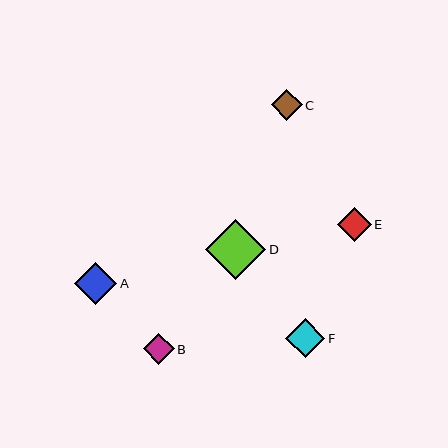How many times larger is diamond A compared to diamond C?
Diamond A is approximately 1.4 times the size of diamond C.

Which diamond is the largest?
Diamond D is the largest with a size of approximately 61 pixels.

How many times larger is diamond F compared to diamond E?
Diamond F is approximately 1.1 times the size of diamond E.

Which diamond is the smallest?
Diamond C is the smallest with a size of approximately 31 pixels.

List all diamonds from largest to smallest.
From largest to smallest: D, A, F, E, B, C.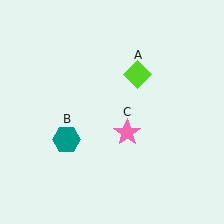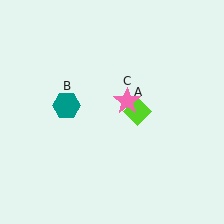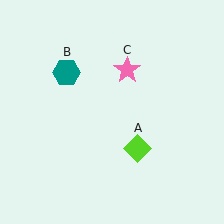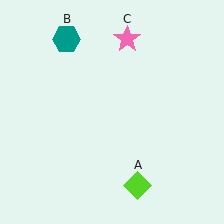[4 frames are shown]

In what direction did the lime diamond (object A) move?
The lime diamond (object A) moved down.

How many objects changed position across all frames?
3 objects changed position: lime diamond (object A), teal hexagon (object B), pink star (object C).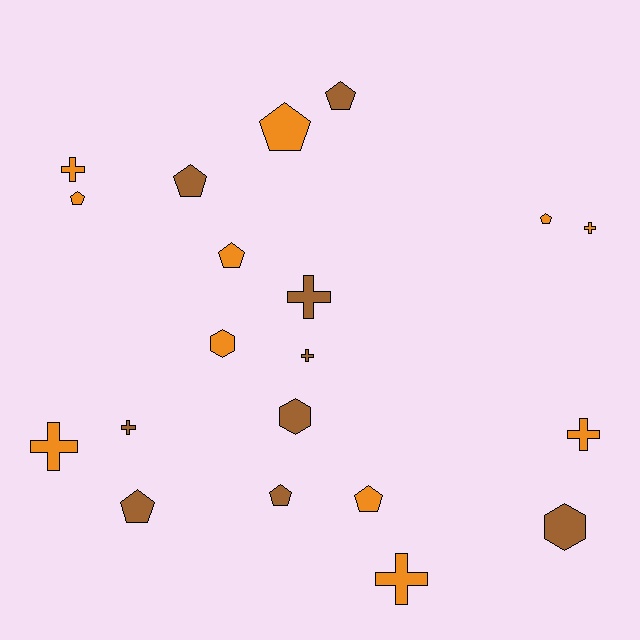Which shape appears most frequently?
Pentagon, with 9 objects.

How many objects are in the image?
There are 20 objects.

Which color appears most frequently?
Orange, with 11 objects.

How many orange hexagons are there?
There is 1 orange hexagon.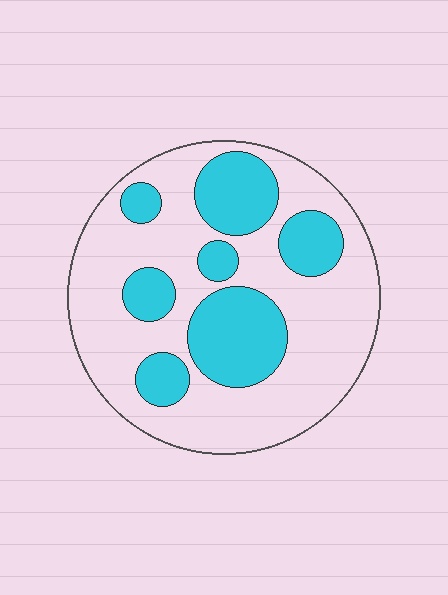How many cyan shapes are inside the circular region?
7.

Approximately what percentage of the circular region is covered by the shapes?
Approximately 30%.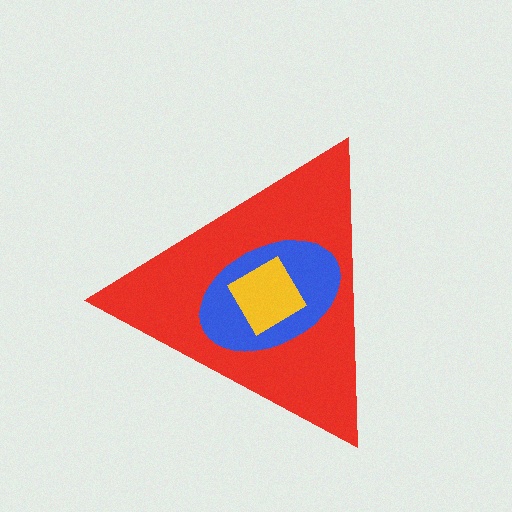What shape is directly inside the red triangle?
The blue ellipse.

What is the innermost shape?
The yellow diamond.